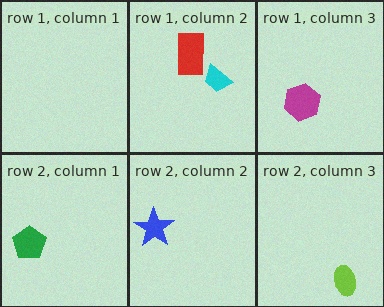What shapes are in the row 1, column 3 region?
The magenta hexagon.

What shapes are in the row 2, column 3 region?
The lime ellipse.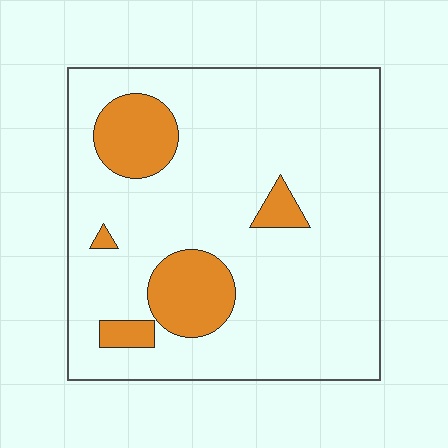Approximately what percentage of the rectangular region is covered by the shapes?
Approximately 15%.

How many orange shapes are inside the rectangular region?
5.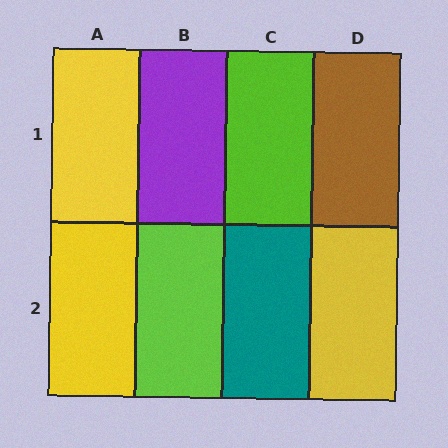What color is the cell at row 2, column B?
Lime.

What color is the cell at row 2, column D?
Yellow.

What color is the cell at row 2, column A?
Yellow.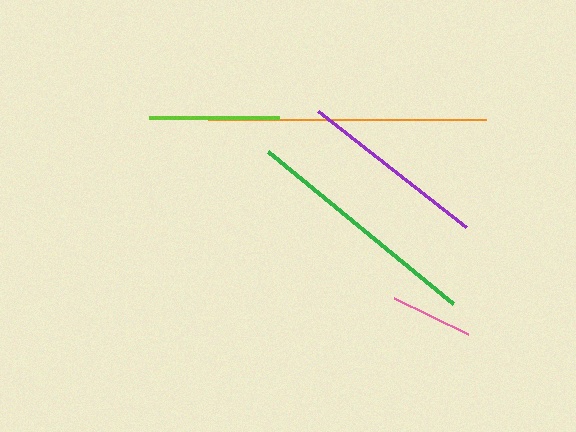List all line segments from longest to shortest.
From longest to shortest: orange, green, purple, lime, pink.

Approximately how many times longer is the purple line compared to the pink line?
The purple line is approximately 2.3 times the length of the pink line.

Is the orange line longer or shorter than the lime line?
The orange line is longer than the lime line.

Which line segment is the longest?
The orange line is the longest at approximately 279 pixels.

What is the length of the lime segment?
The lime segment is approximately 130 pixels long.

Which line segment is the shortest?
The pink line is the shortest at approximately 82 pixels.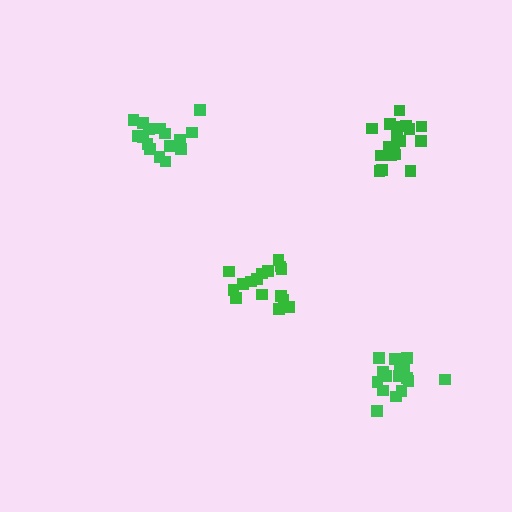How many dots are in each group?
Group 1: 16 dots, Group 2: 16 dots, Group 3: 16 dots, Group 4: 18 dots (66 total).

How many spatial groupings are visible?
There are 4 spatial groupings.